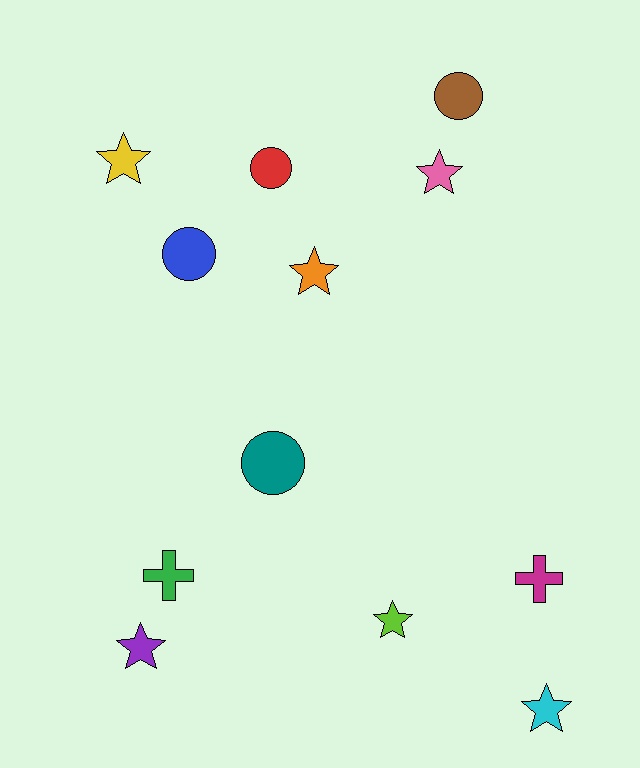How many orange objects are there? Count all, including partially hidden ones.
There is 1 orange object.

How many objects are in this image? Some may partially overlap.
There are 12 objects.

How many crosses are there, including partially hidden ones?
There are 2 crosses.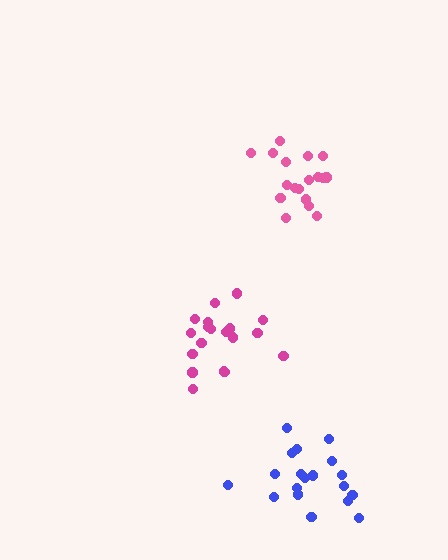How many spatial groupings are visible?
There are 3 spatial groupings.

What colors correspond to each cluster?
The clusters are colored: pink, magenta, blue.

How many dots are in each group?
Group 1: 18 dots, Group 2: 19 dots, Group 3: 19 dots (56 total).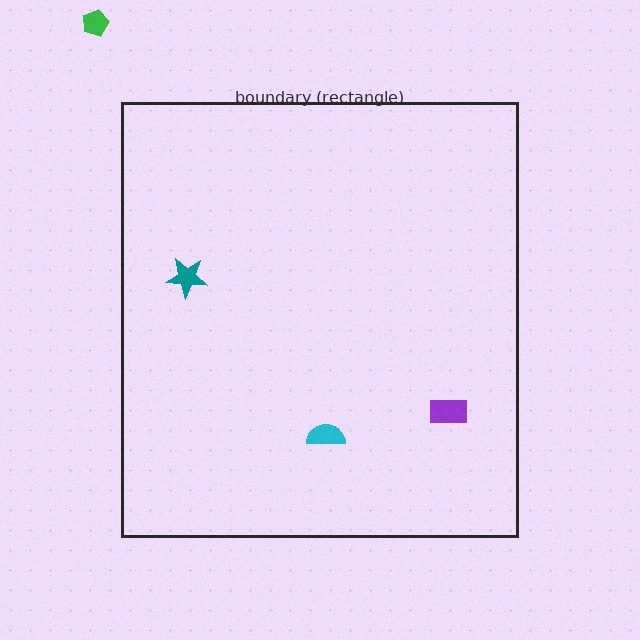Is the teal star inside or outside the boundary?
Inside.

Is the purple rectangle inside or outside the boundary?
Inside.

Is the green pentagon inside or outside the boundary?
Outside.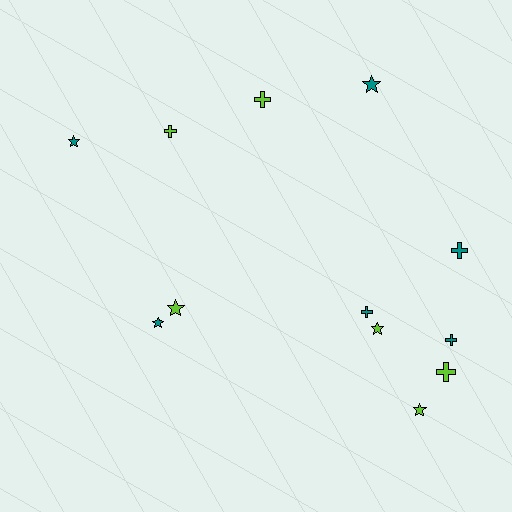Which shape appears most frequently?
Cross, with 6 objects.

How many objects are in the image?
There are 12 objects.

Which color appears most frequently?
Lime, with 6 objects.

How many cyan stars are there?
There are no cyan stars.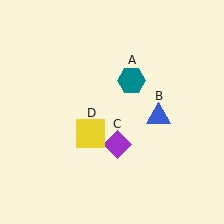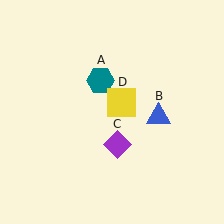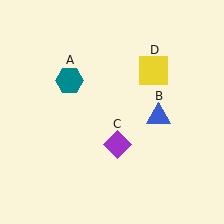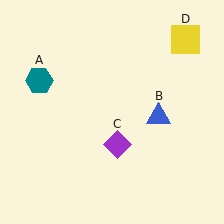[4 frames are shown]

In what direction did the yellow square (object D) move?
The yellow square (object D) moved up and to the right.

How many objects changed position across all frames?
2 objects changed position: teal hexagon (object A), yellow square (object D).